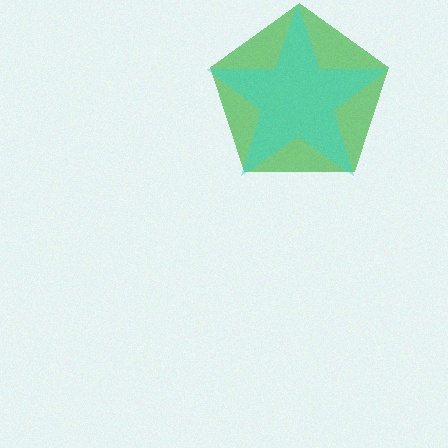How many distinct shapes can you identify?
There are 2 distinct shapes: a green pentagon, a cyan star.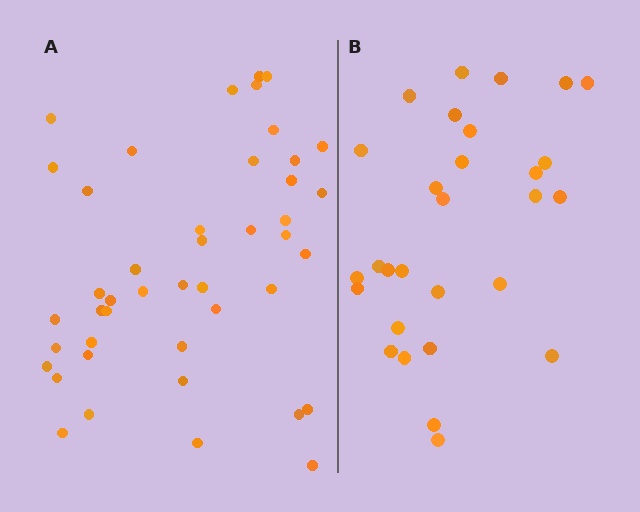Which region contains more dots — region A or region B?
Region A (the left region) has more dots.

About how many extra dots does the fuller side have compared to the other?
Region A has approximately 15 more dots than region B.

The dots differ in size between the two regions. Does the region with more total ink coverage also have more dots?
No. Region B has more total ink coverage because its dots are larger, but region A actually contains more individual dots. Total area can be misleading — the number of items is what matters here.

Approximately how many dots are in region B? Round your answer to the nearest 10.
About 30 dots. (The exact count is 29, which rounds to 30.)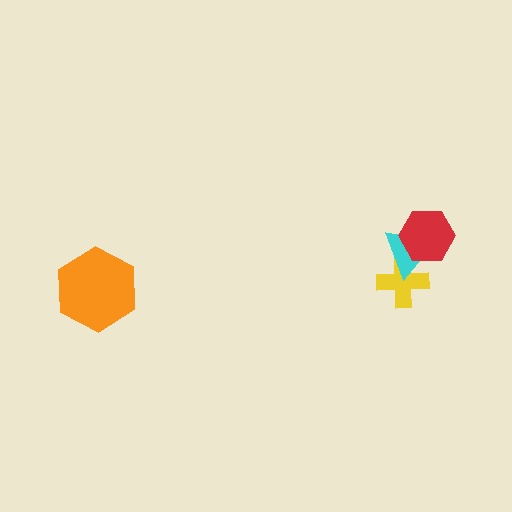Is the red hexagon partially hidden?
No, no other shape covers it.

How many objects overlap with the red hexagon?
1 object overlaps with the red hexagon.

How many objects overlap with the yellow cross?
1 object overlaps with the yellow cross.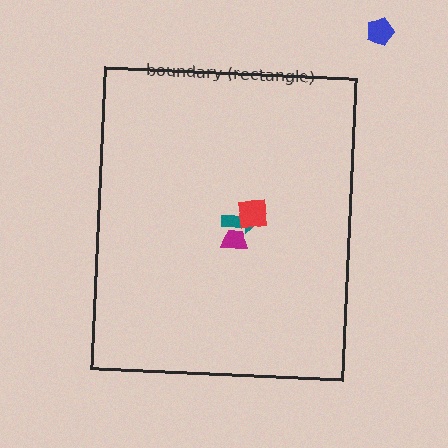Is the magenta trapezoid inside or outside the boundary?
Inside.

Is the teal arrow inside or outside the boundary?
Inside.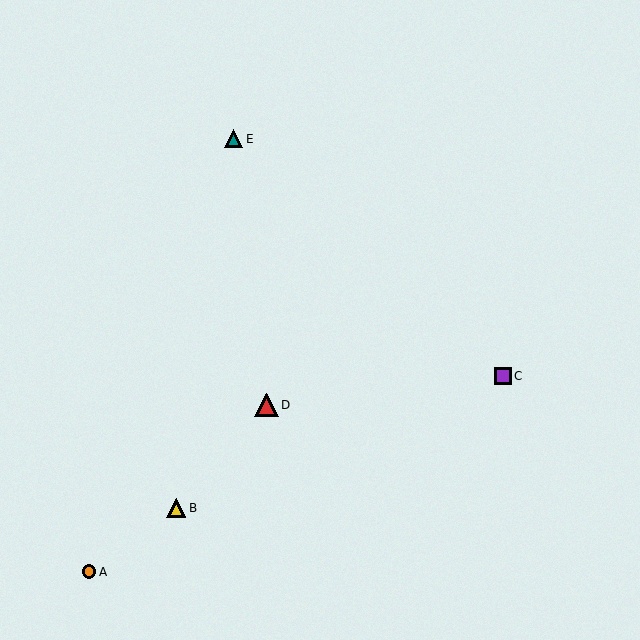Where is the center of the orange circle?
The center of the orange circle is at (89, 572).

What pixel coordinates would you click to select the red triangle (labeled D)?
Click at (266, 405) to select the red triangle D.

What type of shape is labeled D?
Shape D is a red triangle.